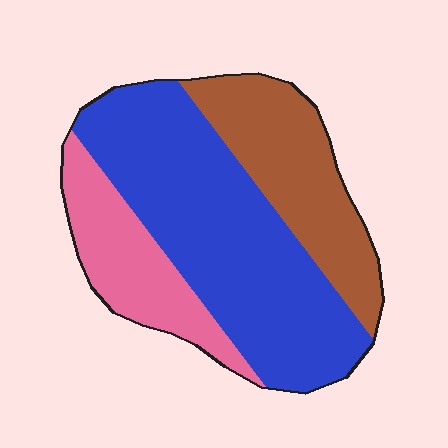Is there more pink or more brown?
Brown.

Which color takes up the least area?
Pink, at roughly 20%.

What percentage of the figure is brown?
Brown covers 27% of the figure.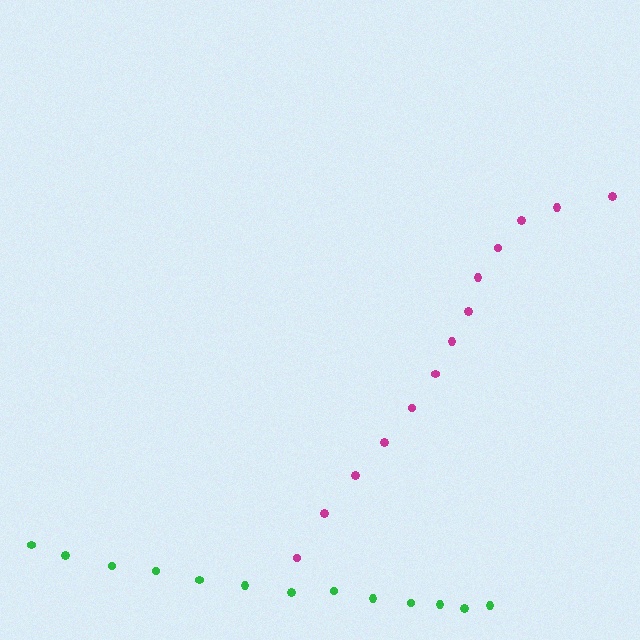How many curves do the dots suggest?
There are 2 distinct paths.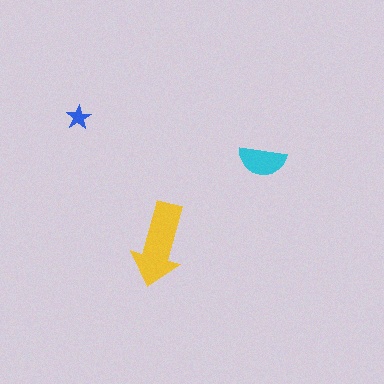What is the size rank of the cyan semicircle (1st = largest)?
2nd.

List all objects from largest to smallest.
The yellow arrow, the cyan semicircle, the blue star.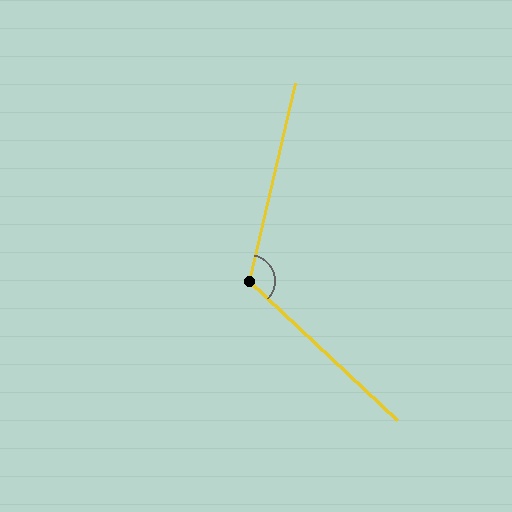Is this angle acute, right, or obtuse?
It is obtuse.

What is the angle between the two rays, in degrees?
Approximately 120 degrees.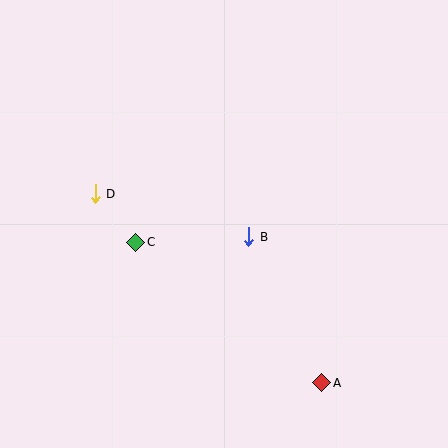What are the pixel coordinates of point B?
Point B is at (249, 237).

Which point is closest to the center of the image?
Point B at (249, 237) is closest to the center.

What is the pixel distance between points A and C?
The distance between A and C is 233 pixels.